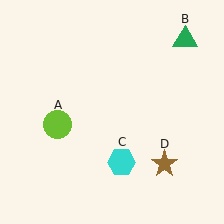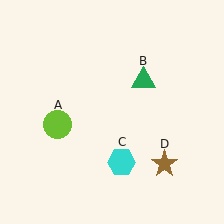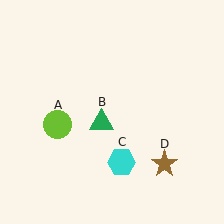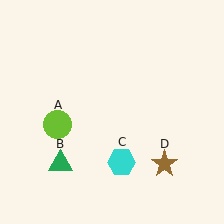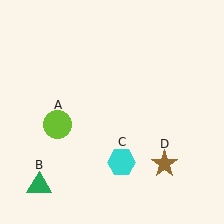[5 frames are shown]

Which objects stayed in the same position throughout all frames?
Lime circle (object A) and cyan hexagon (object C) and brown star (object D) remained stationary.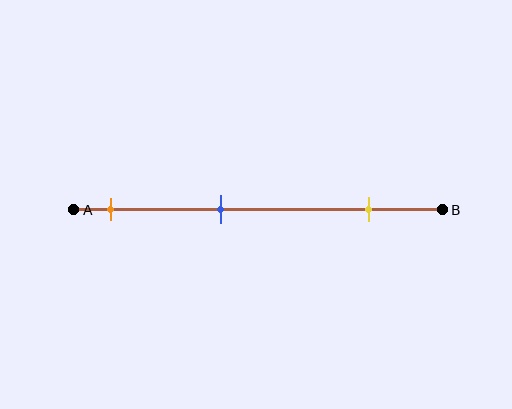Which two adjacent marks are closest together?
The orange and blue marks are the closest adjacent pair.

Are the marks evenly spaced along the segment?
Yes, the marks are approximately evenly spaced.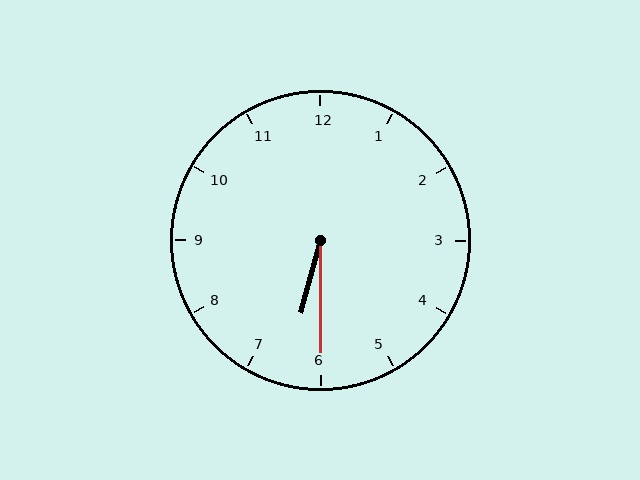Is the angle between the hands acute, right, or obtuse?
It is acute.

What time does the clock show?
6:30.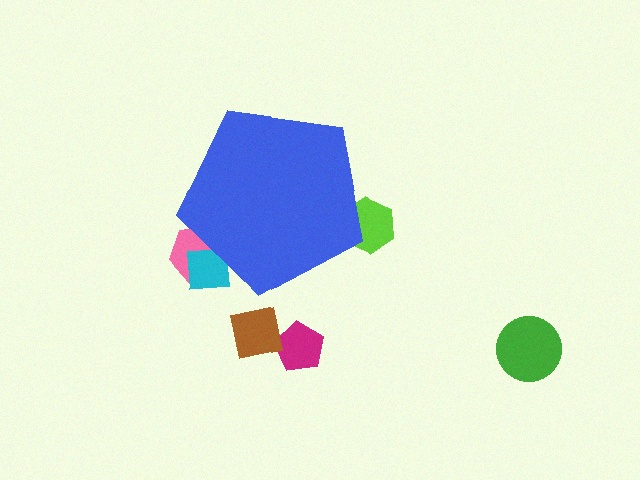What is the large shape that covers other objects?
A blue pentagon.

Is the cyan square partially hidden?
Yes, the cyan square is partially hidden behind the blue pentagon.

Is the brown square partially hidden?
No, the brown square is fully visible.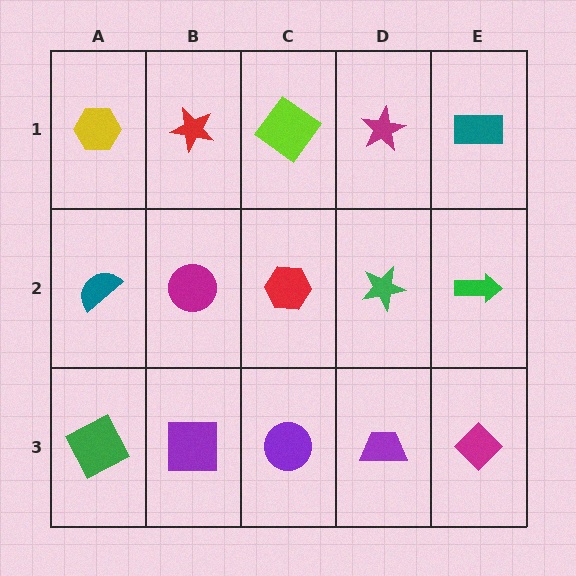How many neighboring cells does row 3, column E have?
2.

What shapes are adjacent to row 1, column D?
A green star (row 2, column D), a lime diamond (row 1, column C), a teal rectangle (row 1, column E).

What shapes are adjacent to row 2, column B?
A red star (row 1, column B), a purple square (row 3, column B), a teal semicircle (row 2, column A), a red hexagon (row 2, column C).